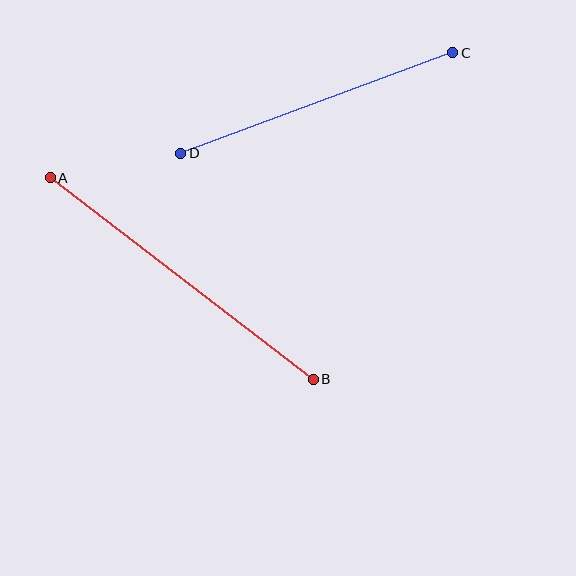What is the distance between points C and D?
The distance is approximately 290 pixels.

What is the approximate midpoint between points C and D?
The midpoint is at approximately (317, 103) pixels.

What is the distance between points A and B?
The distance is approximately 331 pixels.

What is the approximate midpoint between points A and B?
The midpoint is at approximately (182, 278) pixels.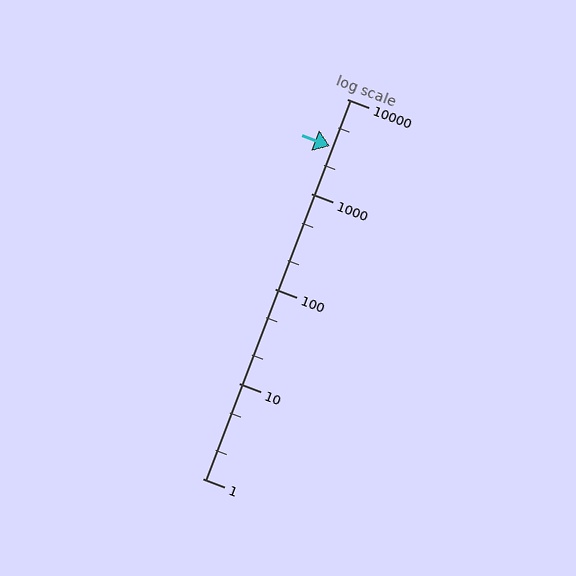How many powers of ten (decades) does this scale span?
The scale spans 4 decades, from 1 to 10000.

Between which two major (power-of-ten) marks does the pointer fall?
The pointer is between 1000 and 10000.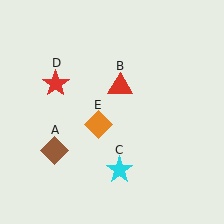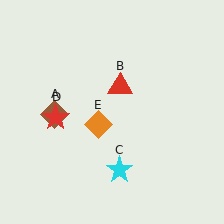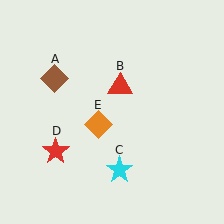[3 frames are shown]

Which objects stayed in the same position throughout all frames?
Red triangle (object B) and cyan star (object C) and orange diamond (object E) remained stationary.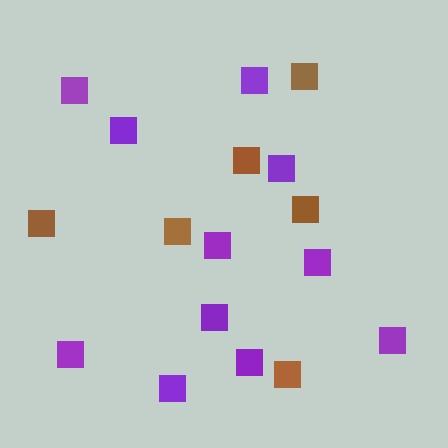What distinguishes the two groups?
There are 2 groups: one group of purple squares (11) and one group of brown squares (6).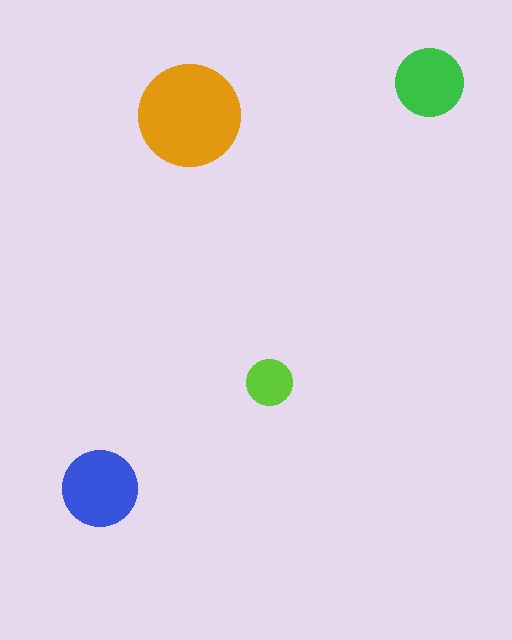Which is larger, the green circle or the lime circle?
The green one.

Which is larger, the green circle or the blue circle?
The blue one.